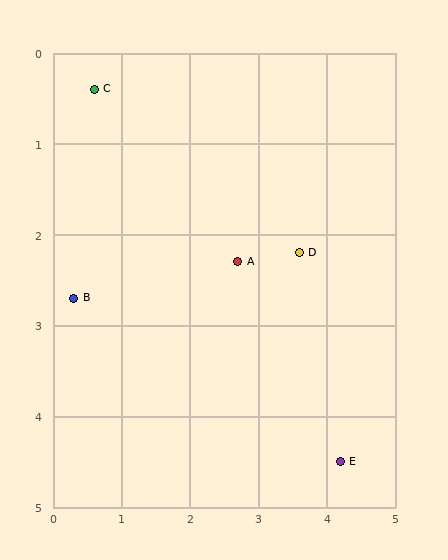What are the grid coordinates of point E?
Point E is at approximately (4.2, 4.5).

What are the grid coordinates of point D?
Point D is at approximately (3.6, 2.2).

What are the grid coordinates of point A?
Point A is at approximately (2.7, 2.3).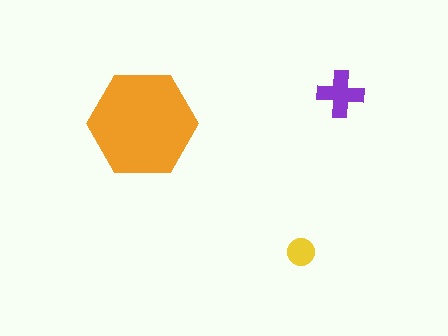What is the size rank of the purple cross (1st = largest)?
2nd.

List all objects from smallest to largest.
The yellow circle, the purple cross, the orange hexagon.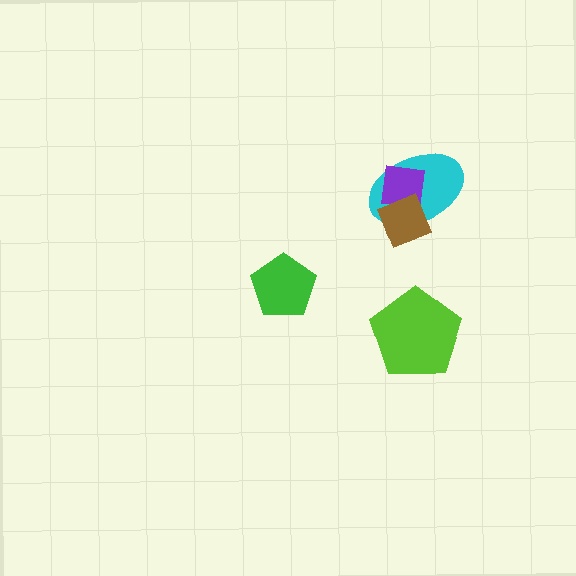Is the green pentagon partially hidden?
No, no other shape covers it.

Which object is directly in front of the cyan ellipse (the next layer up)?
The purple square is directly in front of the cyan ellipse.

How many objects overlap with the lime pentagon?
0 objects overlap with the lime pentagon.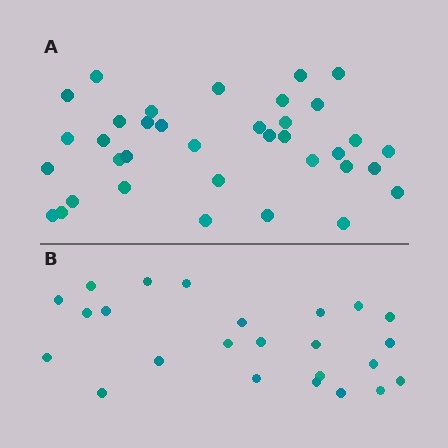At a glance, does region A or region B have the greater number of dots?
Region A (the top region) has more dots.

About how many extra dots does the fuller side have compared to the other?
Region A has roughly 12 or so more dots than region B.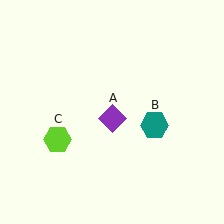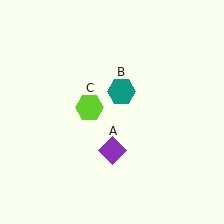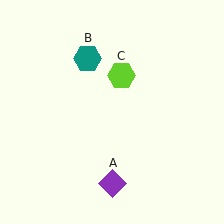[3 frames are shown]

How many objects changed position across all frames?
3 objects changed position: purple diamond (object A), teal hexagon (object B), lime hexagon (object C).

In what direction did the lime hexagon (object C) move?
The lime hexagon (object C) moved up and to the right.